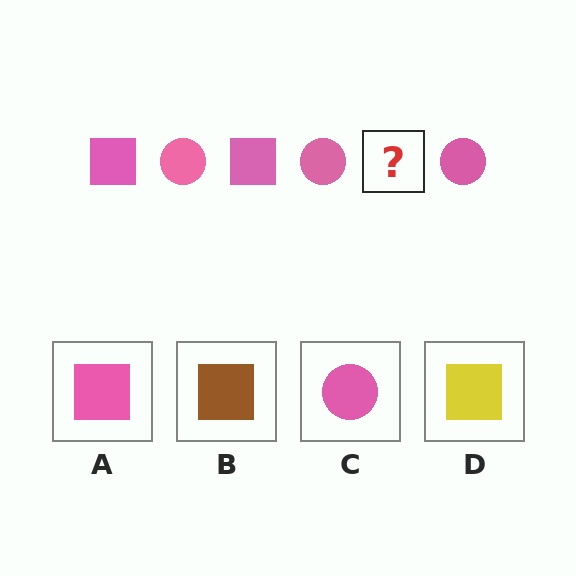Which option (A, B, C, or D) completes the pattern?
A.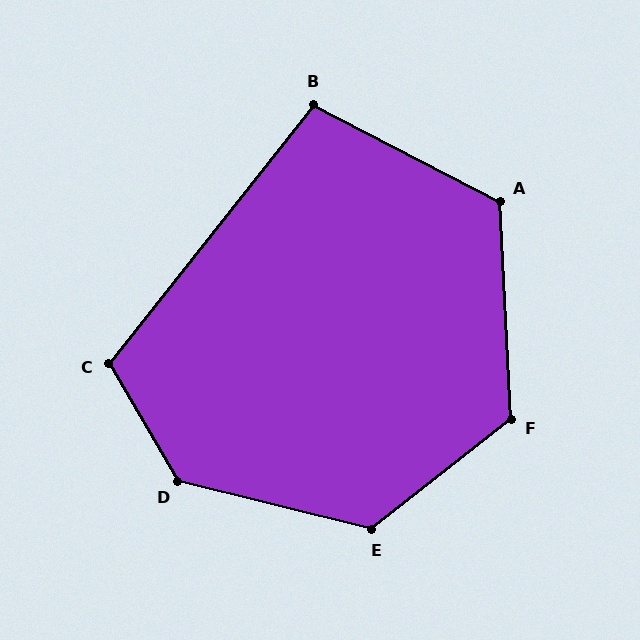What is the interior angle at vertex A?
Approximately 120 degrees (obtuse).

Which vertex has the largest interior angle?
D, at approximately 134 degrees.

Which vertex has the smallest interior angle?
B, at approximately 101 degrees.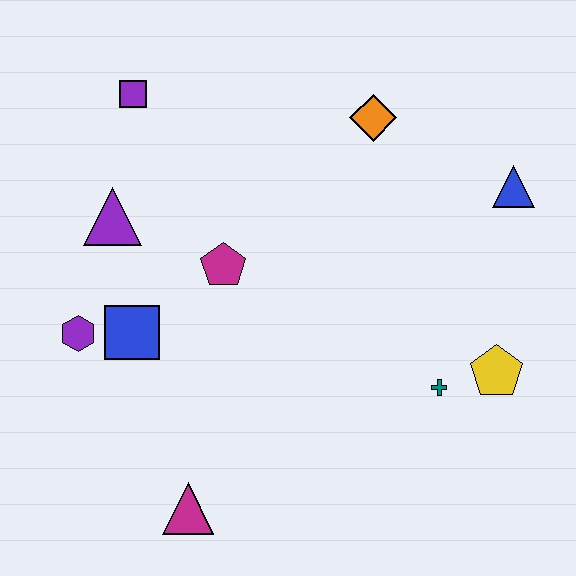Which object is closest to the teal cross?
The yellow pentagon is closest to the teal cross.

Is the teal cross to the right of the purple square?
Yes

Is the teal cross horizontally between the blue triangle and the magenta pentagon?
Yes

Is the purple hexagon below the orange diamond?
Yes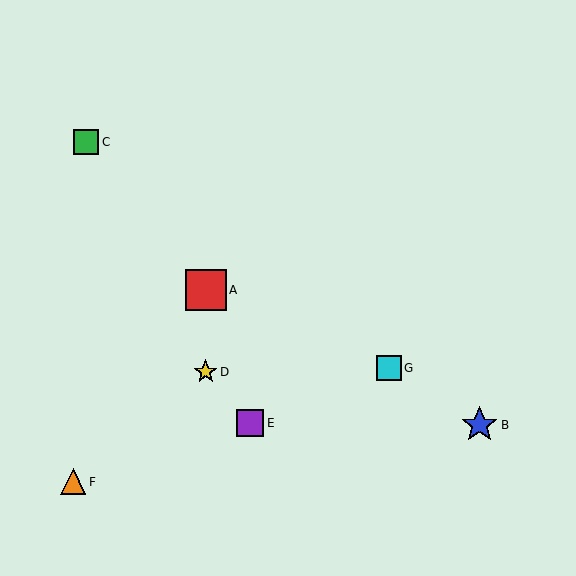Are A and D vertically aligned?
Yes, both are at x≈206.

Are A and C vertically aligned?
No, A is at x≈206 and C is at x≈86.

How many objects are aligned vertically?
2 objects (A, D) are aligned vertically.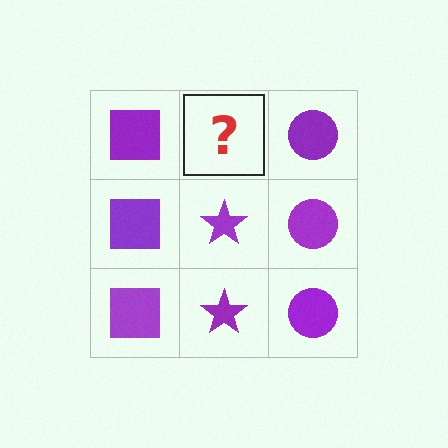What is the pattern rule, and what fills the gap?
The rule is that each column has a consistent shape. The gap should be filled with a purple star.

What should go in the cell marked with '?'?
The missing cell should contain a purple star.